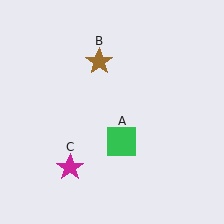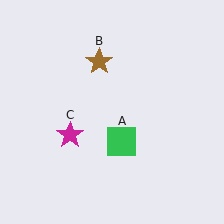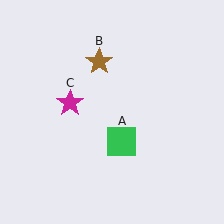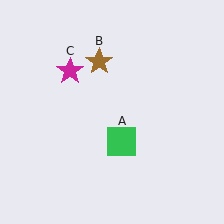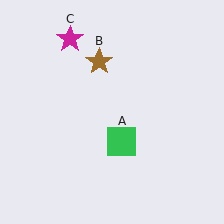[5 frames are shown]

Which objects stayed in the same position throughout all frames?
Green square (object A) and brown star (object B) remained stationary.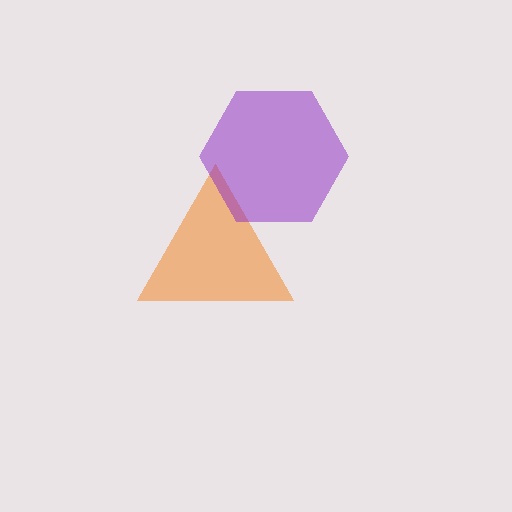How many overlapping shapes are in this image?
There are 2 overlapping shapes in the image.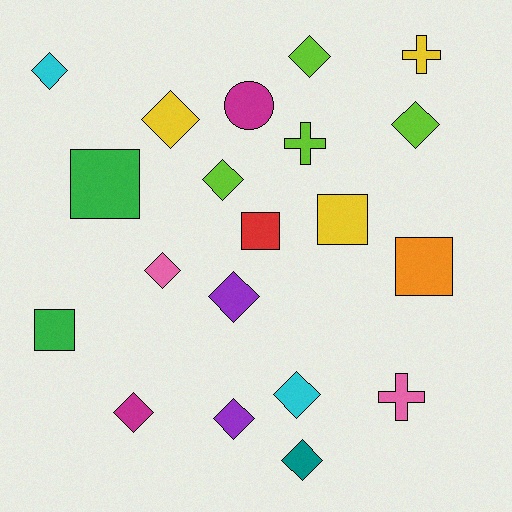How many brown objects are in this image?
There are no brown objects.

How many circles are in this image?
There is 1 circle.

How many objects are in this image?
There are 20 objects.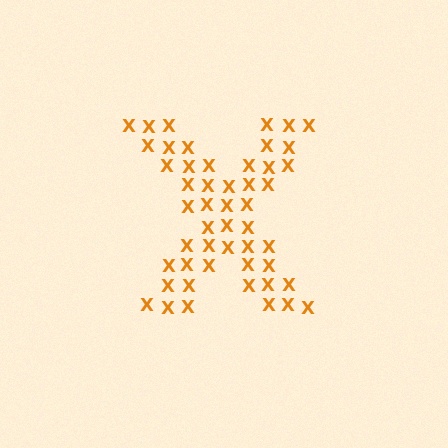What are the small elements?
The small elements are letter X's.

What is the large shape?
The large shape is the letter X.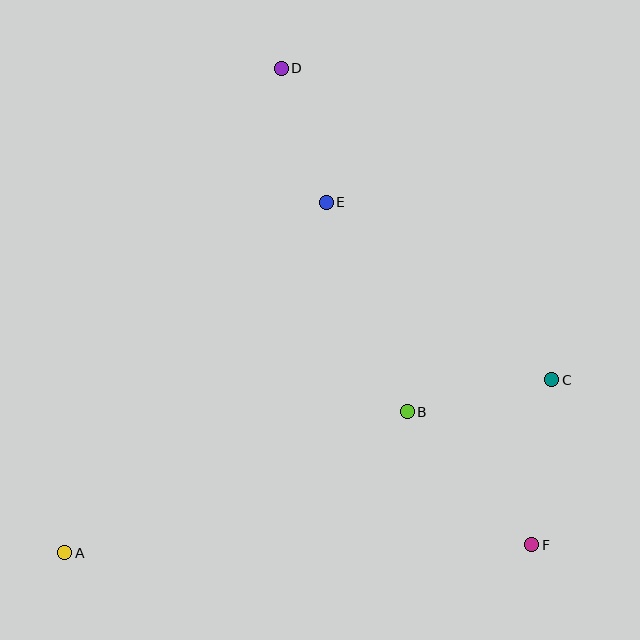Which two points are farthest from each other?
Points D and F are farthest from each other.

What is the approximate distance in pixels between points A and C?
The distance between A and C is approximately 516 pixels.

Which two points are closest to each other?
Points D and E are closest to each other.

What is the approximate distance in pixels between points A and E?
The distance between A and E is approximately 437 pixels.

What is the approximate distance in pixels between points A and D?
The distance between A and D is approximately 531 pixels.